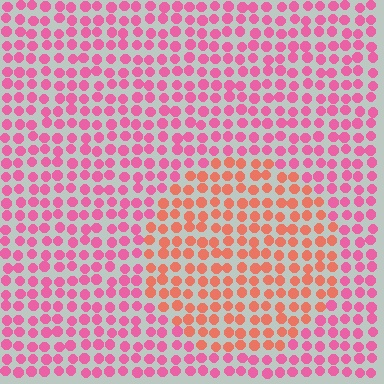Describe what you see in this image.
The image is filled with small pink elements in a uniform arrangement. A circle-shaped region is visible where the elements are tinted to a slightly different hue, forming a subtle color boundary.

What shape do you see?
I see a circle.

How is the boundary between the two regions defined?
The boundary is defined purely by a slight shift in hue (about 38 degrees). Spacing, size, and orientation are identical on both sides.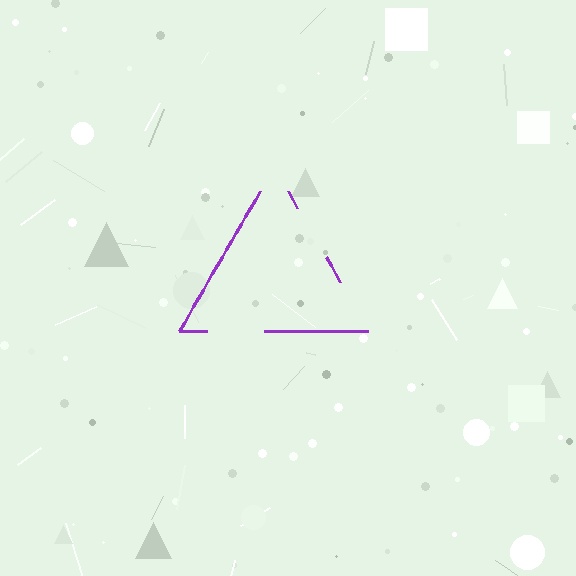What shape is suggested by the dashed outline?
The dashed outline suggests a triangle.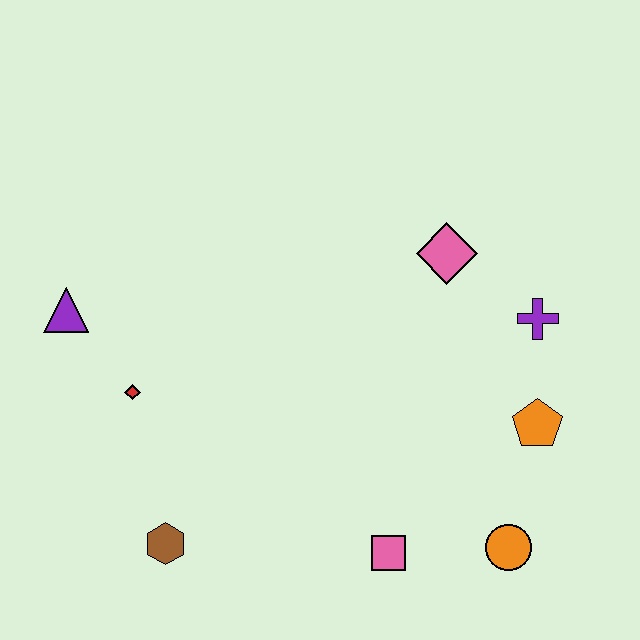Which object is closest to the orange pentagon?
The purple cross is closest to the orange pentagon.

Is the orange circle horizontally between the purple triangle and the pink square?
No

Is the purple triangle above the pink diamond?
No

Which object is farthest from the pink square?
The purple triangle is farthest from the pink square.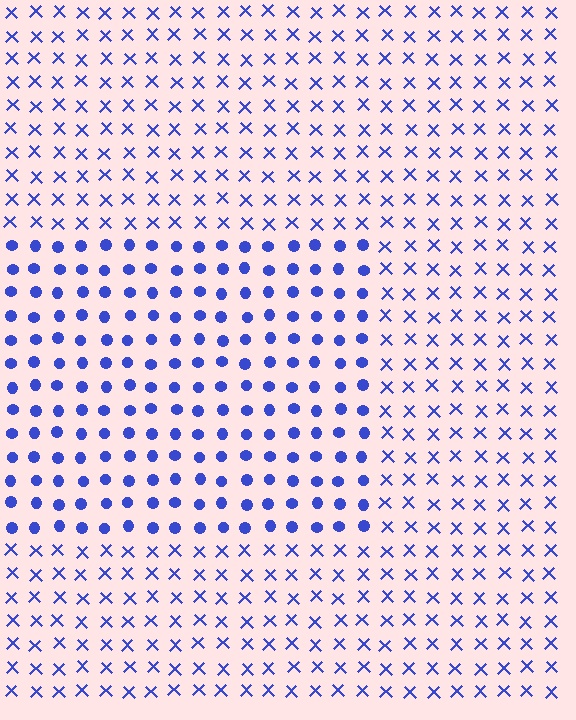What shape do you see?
I see a rectangle.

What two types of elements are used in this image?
The image uses circles inside the rectangle region and X marks outside it.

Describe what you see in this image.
The image is filled with small blue elements arranged in a uniform grid. A rectangle-shaped region contains circles, while the surrounding area contains X marks. The boundary is defined purely by the change in element shape.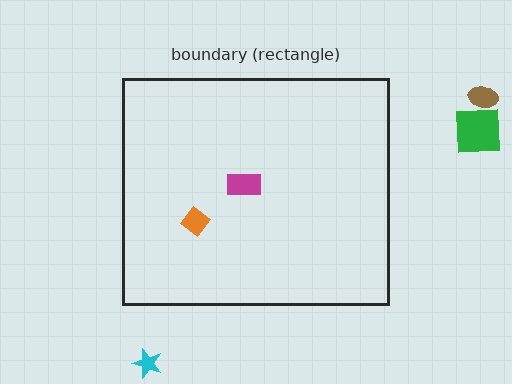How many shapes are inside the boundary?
2 inside, 3 outside.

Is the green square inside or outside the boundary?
Outside.